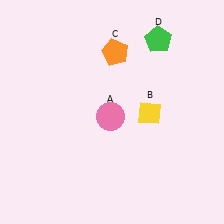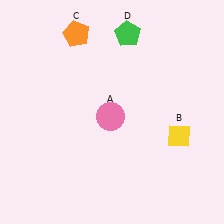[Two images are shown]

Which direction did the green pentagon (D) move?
The green pentagon (D) moved left.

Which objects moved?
The objects that moved are: the yellow diamond (B), the orange pentagon (C), the green pentagon (D).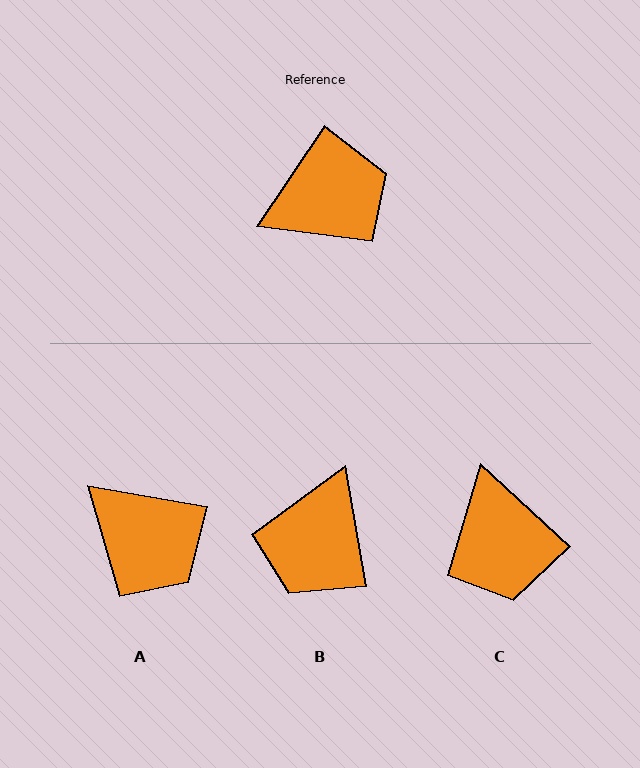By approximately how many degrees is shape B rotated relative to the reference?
Approximately 136 degrees clockwise.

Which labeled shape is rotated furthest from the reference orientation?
B, about 136 degrees away.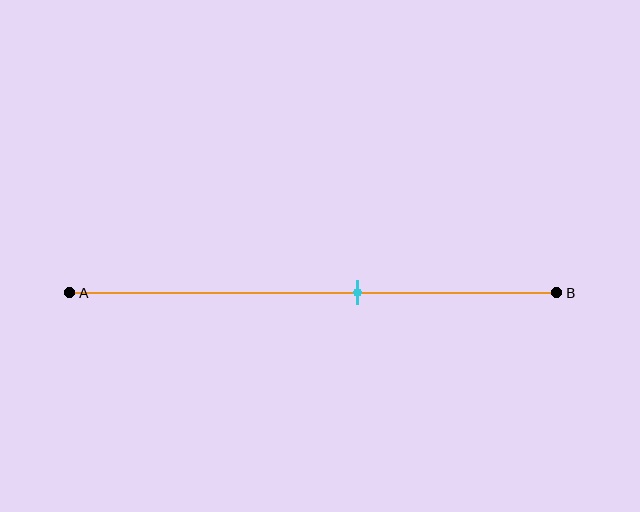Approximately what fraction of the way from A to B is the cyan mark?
The cyan mark is approximately 60% of the way from A to B.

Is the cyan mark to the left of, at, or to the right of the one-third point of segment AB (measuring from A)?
The cyan mark is to the right of the one-third point of segment AB.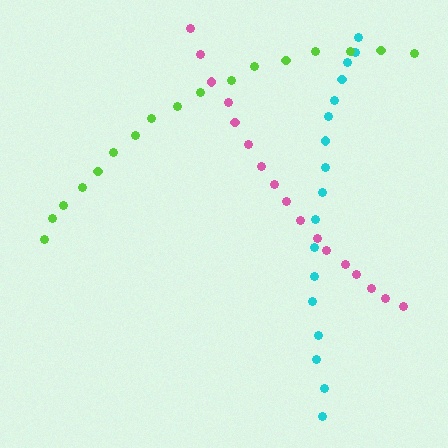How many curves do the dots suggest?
There are 3 distinct paths.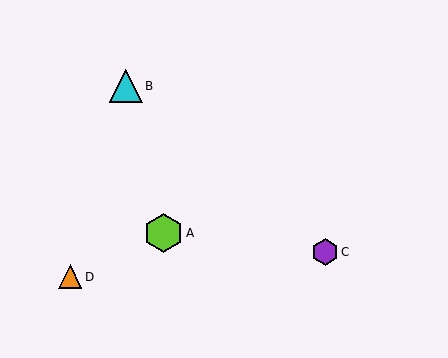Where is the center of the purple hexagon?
The center of the purple hexagon is at (325, 252).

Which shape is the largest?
The lime hexagon (labeled A) is the largest.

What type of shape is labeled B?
Shape B is a cyan triangle.